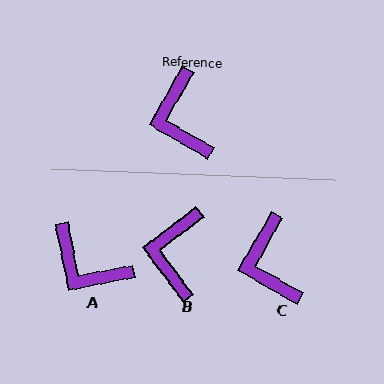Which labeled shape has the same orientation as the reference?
C.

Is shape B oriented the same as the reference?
No, it is off by about 23 degrees.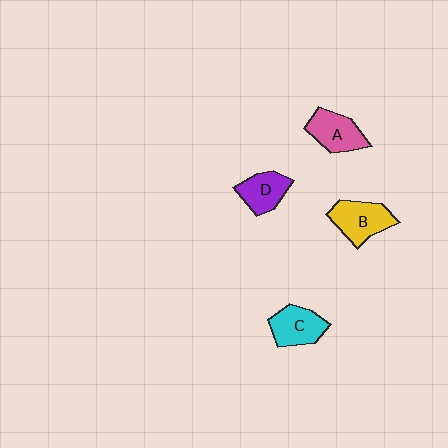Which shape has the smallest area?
Shape D (purple).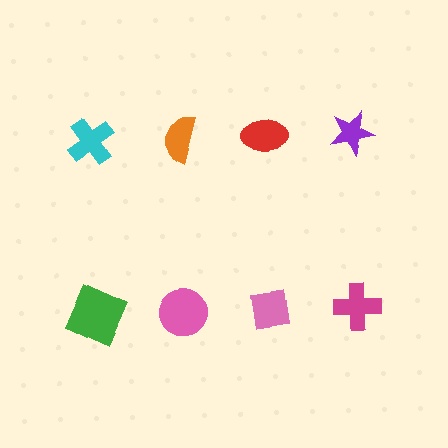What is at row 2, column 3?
A pink square.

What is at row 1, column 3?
A red ellipse.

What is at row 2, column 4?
A magenta cross.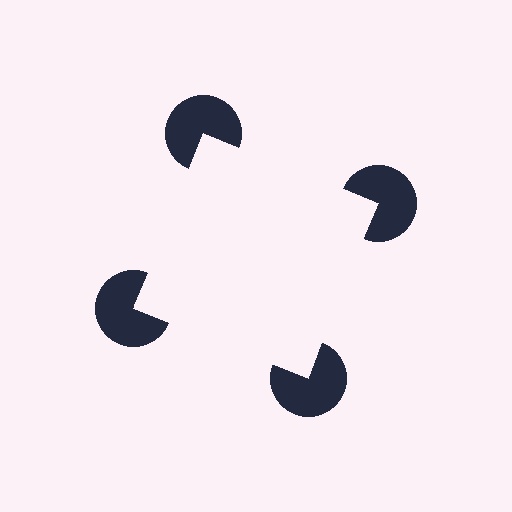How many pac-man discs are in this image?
There are 4 — one at each vertex of the illusory square.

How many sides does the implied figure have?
4 sides.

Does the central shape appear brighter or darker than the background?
It typically appears slightly brighter than the background, even though no actual brightness change is drawn.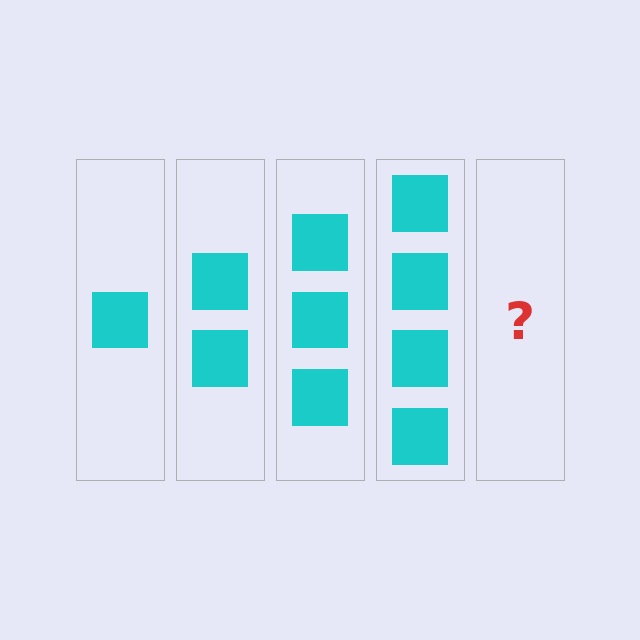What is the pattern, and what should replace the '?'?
The pattern is that each step adds one more square. The '?' should be 5 squares.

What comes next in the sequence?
The next element should be 5 squares.